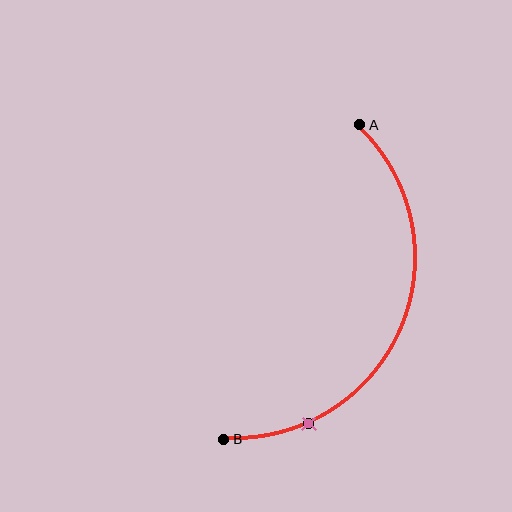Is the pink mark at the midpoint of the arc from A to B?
No. The pink mark lies on the arc but is closer to endpoint B. The arc midpoint would be at the point on the curve equidistant along the arc from both A and B.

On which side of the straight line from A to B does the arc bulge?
The arc bulges to the right of the straight line connecting A and B.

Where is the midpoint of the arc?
The arc midpoint is the point on the curve farthest from the straight line joining A and B. It sits to the right of that line.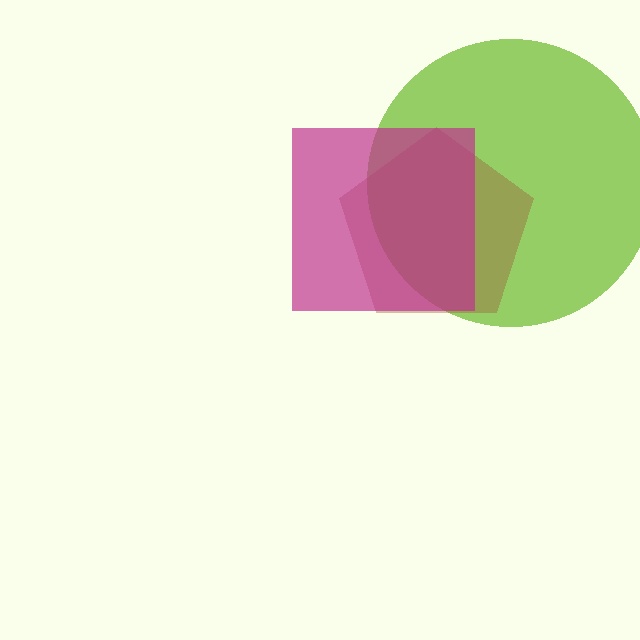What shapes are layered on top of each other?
The layered shapes are: a lime circle, a brown pentagon, a magenta square.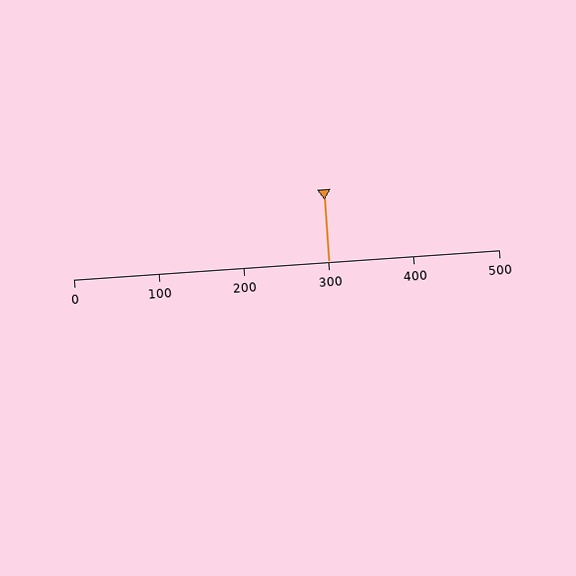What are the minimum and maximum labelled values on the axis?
The axis runs from 0 to 500.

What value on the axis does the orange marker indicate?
The marker indicates approximately 300.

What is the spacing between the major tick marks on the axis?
The major ticks are spaced 100 apart.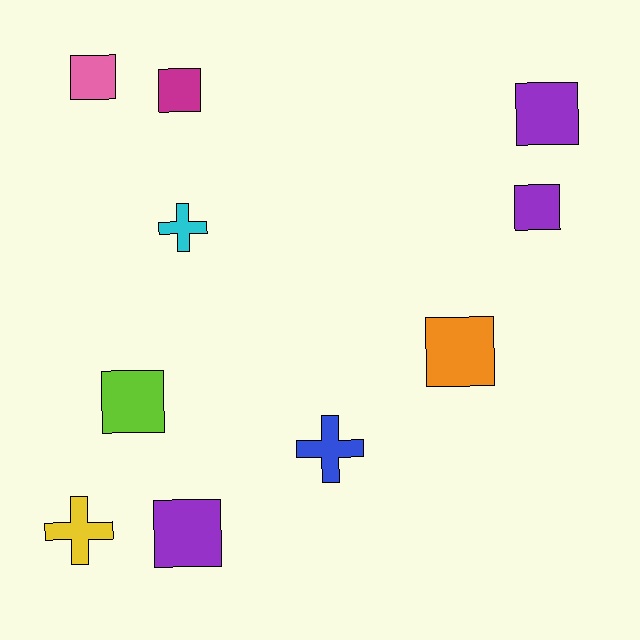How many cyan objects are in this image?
There is 1 cyan object.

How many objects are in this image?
There are 10 objects.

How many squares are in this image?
There are 7 squares.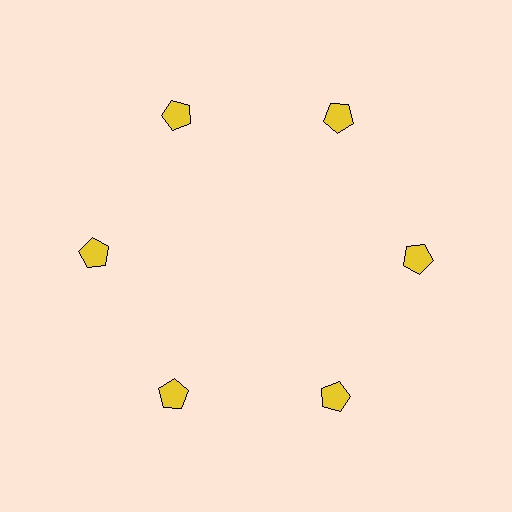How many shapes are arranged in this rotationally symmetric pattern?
There are 6 shapes, arranged in 6 groups of 1.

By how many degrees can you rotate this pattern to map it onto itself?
The pattern maps onto itself every 60 degrees of rotation.